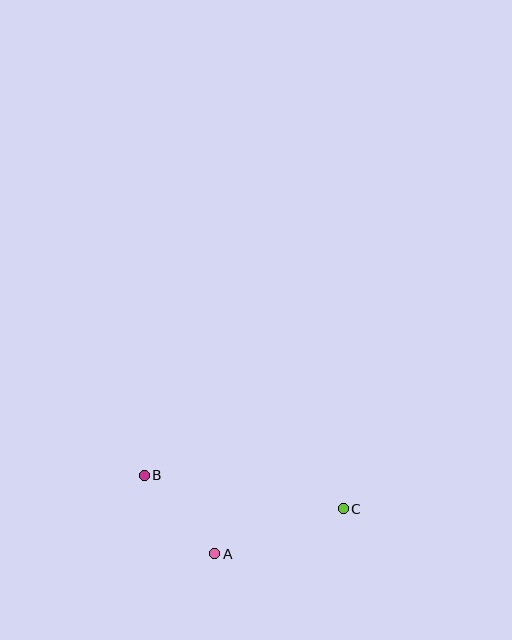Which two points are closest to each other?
Points A and B are closest to each other.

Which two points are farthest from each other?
Points B and C are farthest from each other.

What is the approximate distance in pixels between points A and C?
The distance between A and C is approximately 136 pixels.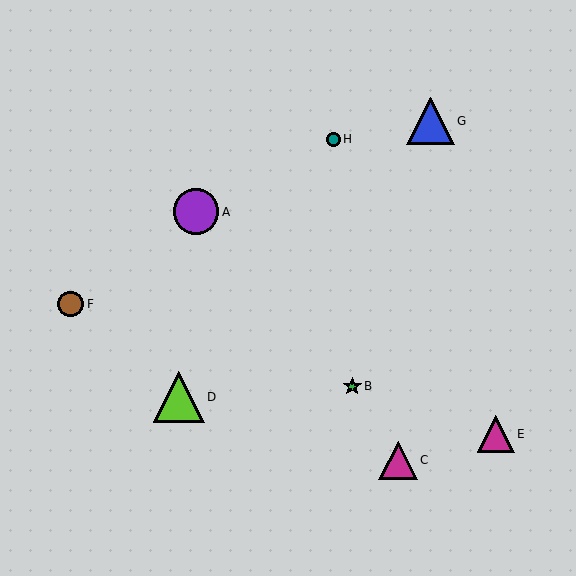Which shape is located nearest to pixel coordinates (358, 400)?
The green star (labeled B) at (352, 386) is nearest to that location.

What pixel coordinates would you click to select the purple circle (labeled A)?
Click at (196, 212) to select the purple circle A.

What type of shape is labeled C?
Shape C is a magenta triangle.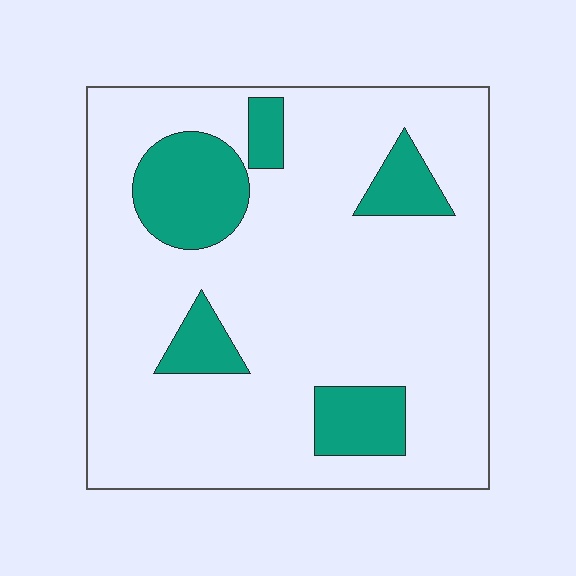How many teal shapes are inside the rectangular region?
5.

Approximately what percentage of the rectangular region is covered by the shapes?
Approximately 20%.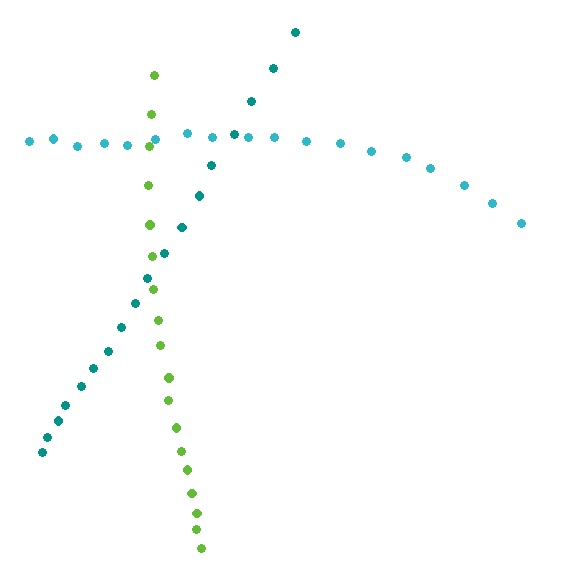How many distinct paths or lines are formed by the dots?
There are 3 distinct paths.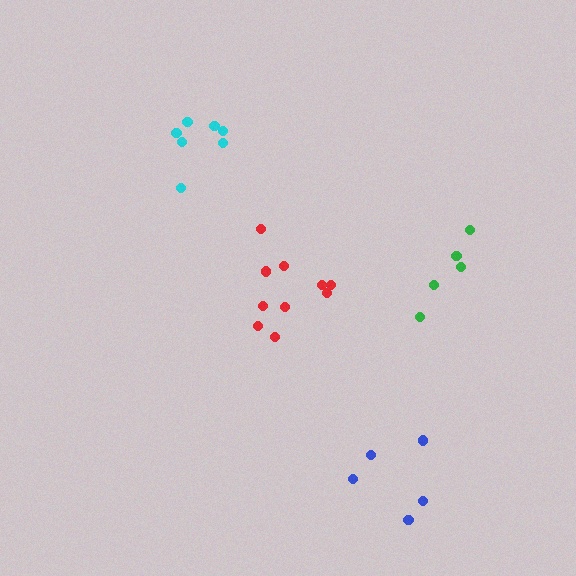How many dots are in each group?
Group 1: 10 dots, Group 2: 5 dots, Group 3: 5 dots, Group 4: 7 dots (27 total).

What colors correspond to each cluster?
The clusters are colored: red, green, blue, cyan.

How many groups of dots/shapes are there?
There are 4 groups.